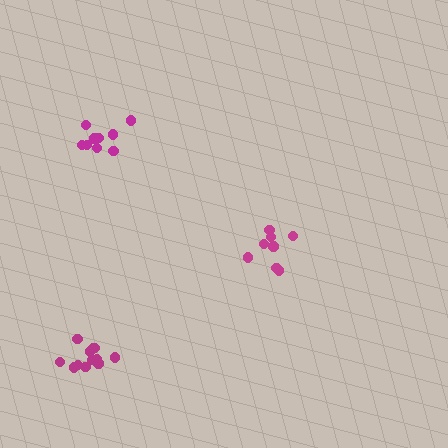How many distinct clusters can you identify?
There are 3 distinct clusters.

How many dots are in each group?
Group 1: 8 dots, Group 2: 9 dots, Group 3: 13 dots (30 total).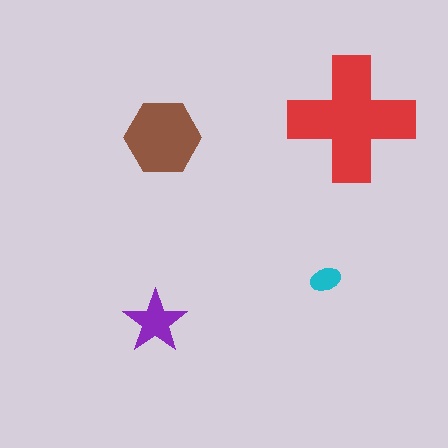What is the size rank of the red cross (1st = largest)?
1st.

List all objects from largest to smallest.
The red cross, the brown hexagon, the purple star, the cyan ellipse.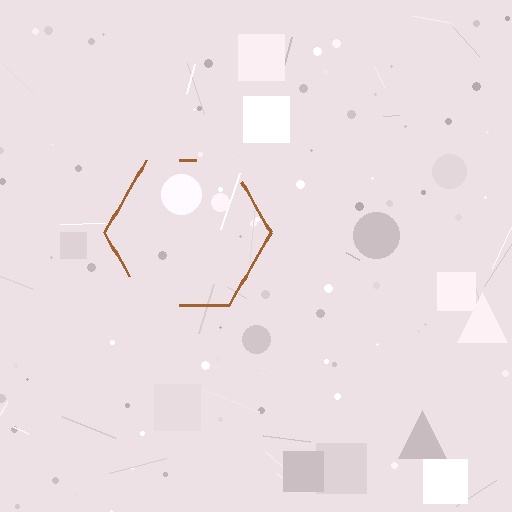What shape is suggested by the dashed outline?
The dashed outline suggests a hexagon.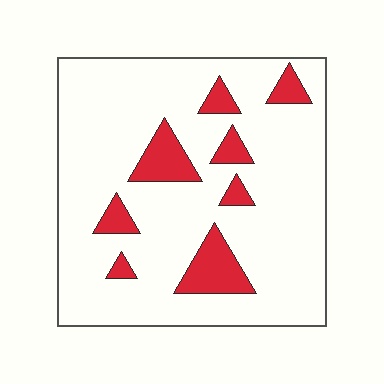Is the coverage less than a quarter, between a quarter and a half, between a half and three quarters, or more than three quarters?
Less than a quarter.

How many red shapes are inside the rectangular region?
8.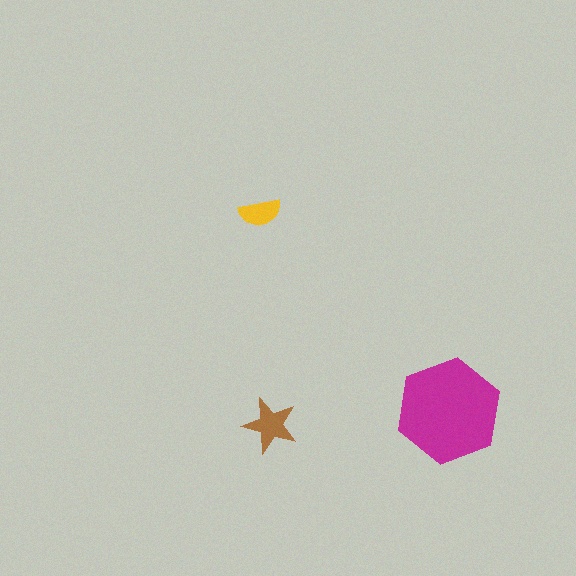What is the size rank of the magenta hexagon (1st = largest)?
1st.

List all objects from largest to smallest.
The magenta hexagon, the brown star, the yellow semicircle.